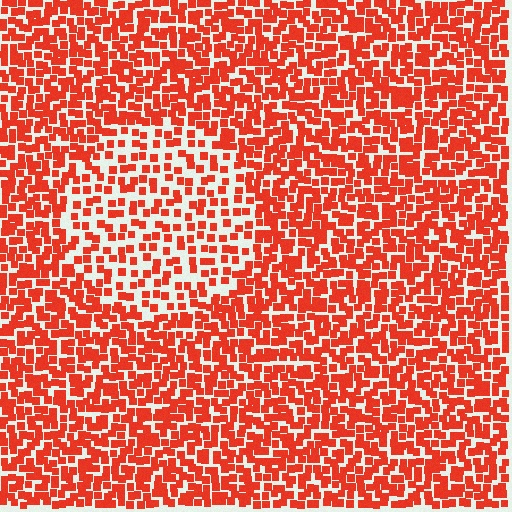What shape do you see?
I see a circle.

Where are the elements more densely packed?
The elements are more densely packed outside the circle boundary.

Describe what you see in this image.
The image contains small red elements arranged at two different densities. A circle-shaped region is visible where the elements are less densely packed than the surrounding area.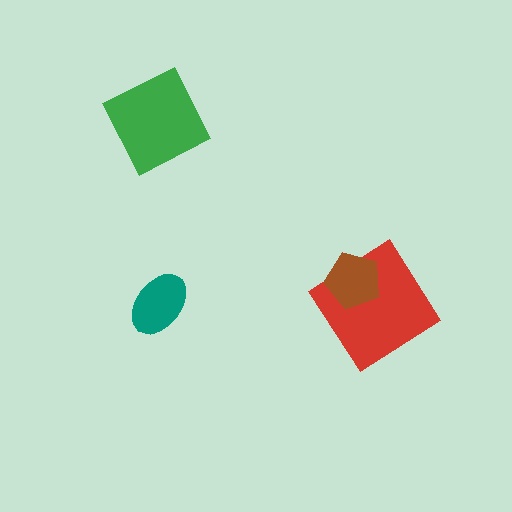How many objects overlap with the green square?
0 objects overlap with the green square.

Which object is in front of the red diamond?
The brown pentagon is in front of the red diamond.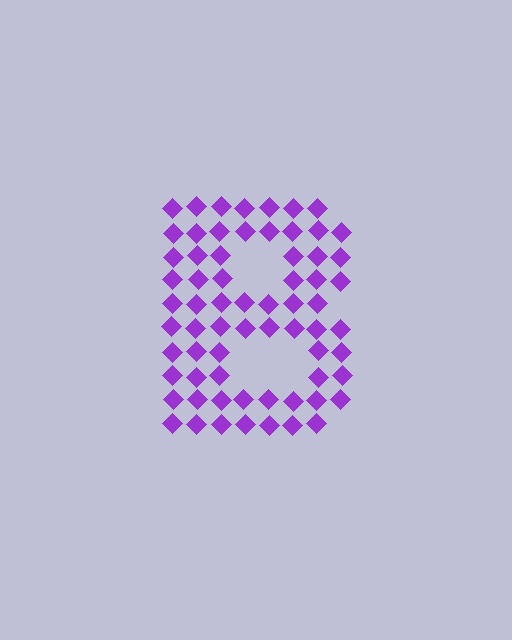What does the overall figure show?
The overall figure shows the letter B.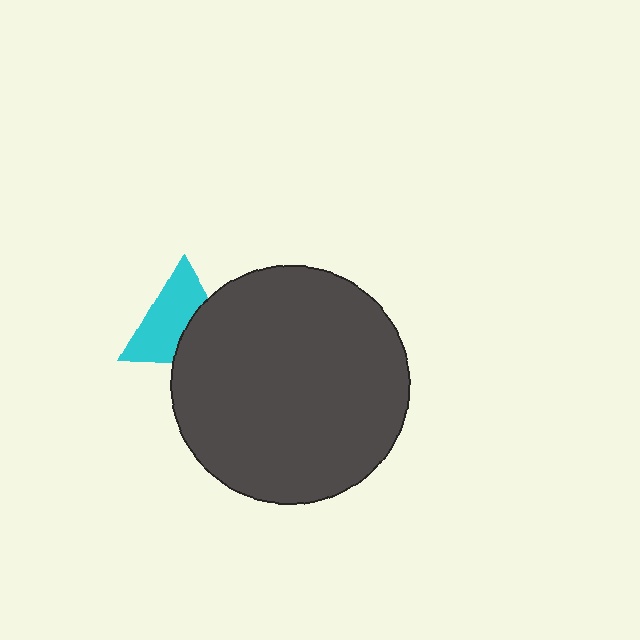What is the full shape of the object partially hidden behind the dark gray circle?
The partially hidden object is a cyan triangle.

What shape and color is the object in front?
The object in front is a dark gray circle.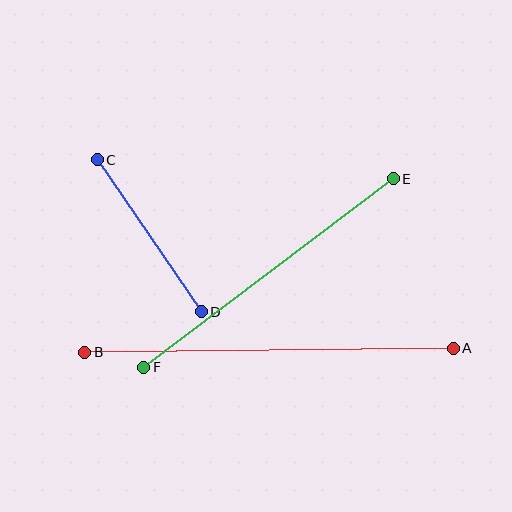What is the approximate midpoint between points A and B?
The midpoint is at approximately (269, 350) pixels.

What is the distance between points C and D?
The distance is approximately 184 pixels.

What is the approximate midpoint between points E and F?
The midpoint is at approximately (268, 273) pixels.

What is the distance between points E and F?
The distance is approximately 313 pixels.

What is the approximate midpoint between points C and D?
The midpoint is at approximately (149, 236) pixels.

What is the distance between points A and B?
The distance is approximately 369 pixels.